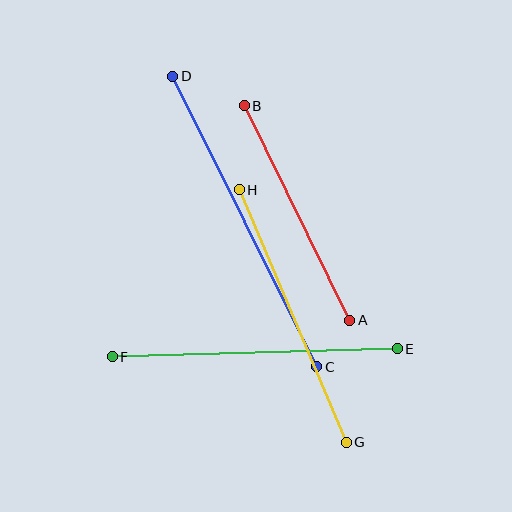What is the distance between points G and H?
The distance is approximately 274 pixels.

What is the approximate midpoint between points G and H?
The midpoint is at approximately (293, 316) pixels.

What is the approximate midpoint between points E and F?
The midpoint is at approximately (255, 353) pixels.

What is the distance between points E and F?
The distance is approximately 285 pixels.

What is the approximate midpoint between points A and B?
The midpoint is at approximately (297, 213) pixels.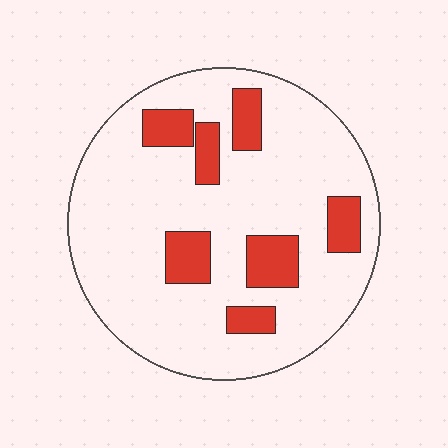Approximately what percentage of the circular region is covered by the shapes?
Approximately 20%.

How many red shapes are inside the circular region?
7.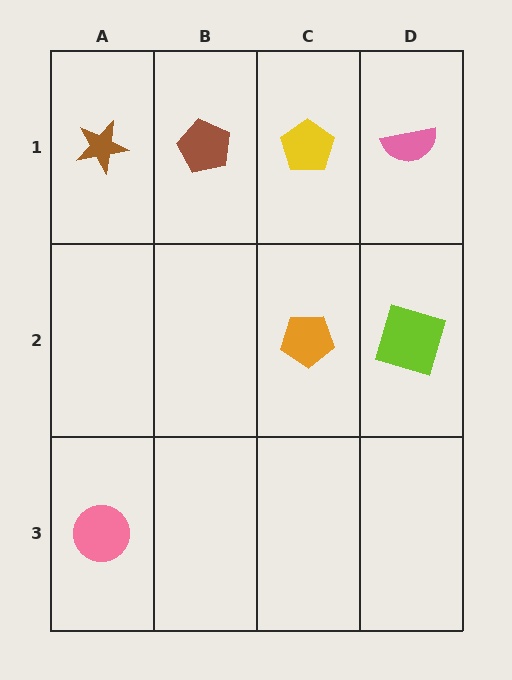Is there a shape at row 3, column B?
No, that cell is empty.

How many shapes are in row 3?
1 shape.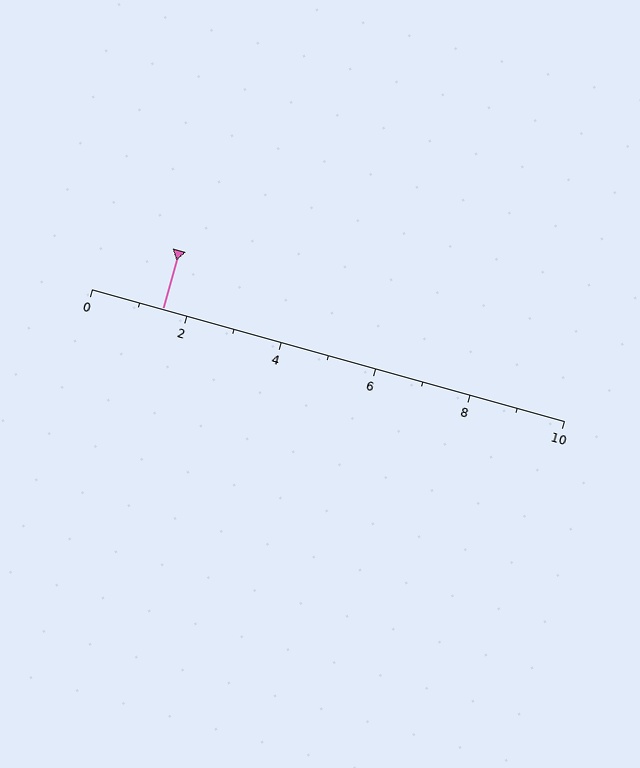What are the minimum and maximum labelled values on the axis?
The axis runs from 0 to 10.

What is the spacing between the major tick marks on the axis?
The major ticks are spaced 2 apart.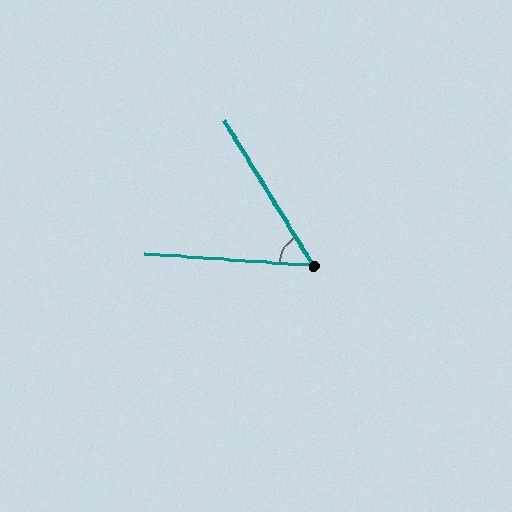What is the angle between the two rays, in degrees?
Approximately 54 degrees.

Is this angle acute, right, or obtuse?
It is acute.